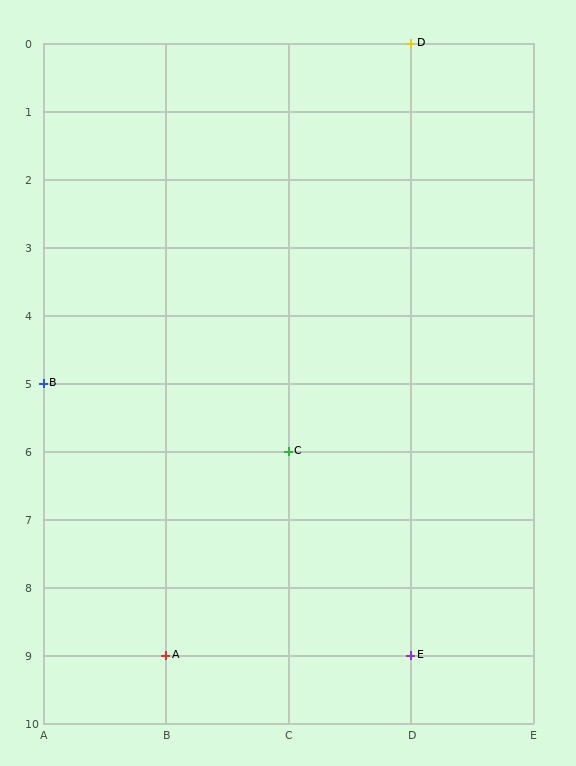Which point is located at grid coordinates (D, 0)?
Point D is at (D, 0).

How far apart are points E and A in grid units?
Points E and A are 2 columns apart.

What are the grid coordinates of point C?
Point C is at grid coordinates (C, 6).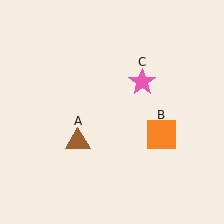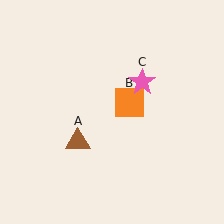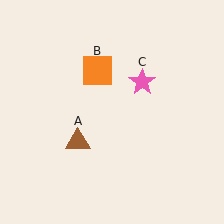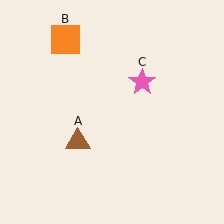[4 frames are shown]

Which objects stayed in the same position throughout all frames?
Brown triangle (object A) and pink star (object C) remained stationary.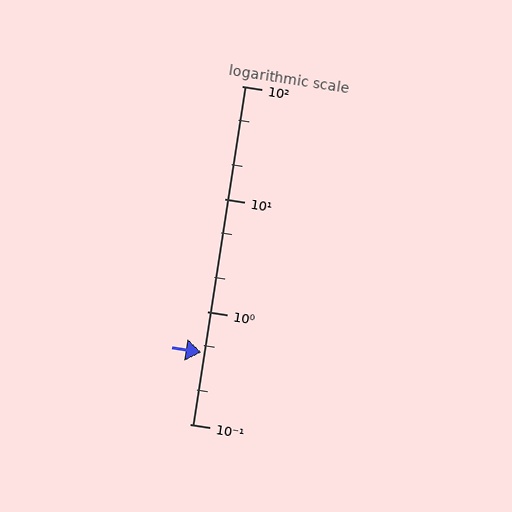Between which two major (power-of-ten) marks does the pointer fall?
The pointer is between 0.1 and 1.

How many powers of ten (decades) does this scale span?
The scale spans 3 decades, from 0.1 to 100.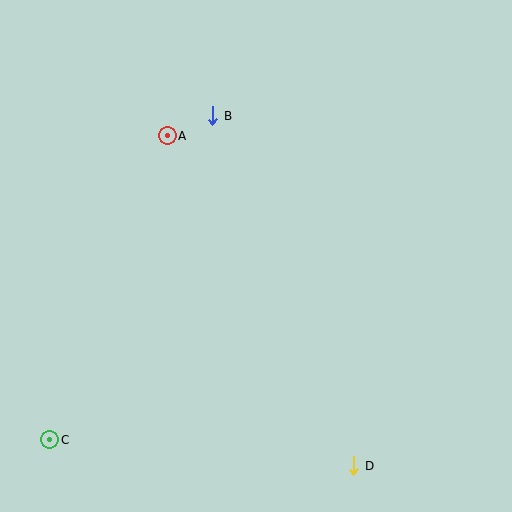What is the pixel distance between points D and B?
The distance between D and B is 377 pixels.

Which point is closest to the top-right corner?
Point B is closest to the top-right corner.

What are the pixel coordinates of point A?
Point A is at (167, 136).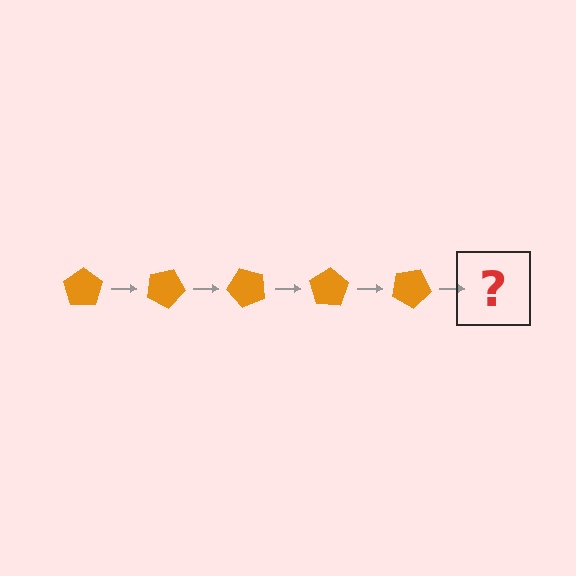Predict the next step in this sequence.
The next step is an orange pentagon rotated 125 degrees.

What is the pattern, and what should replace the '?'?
The pattern is that the pentagon rotates 25 degrees each step. The '?' should be an orange pentagon rotated 125 degrees.